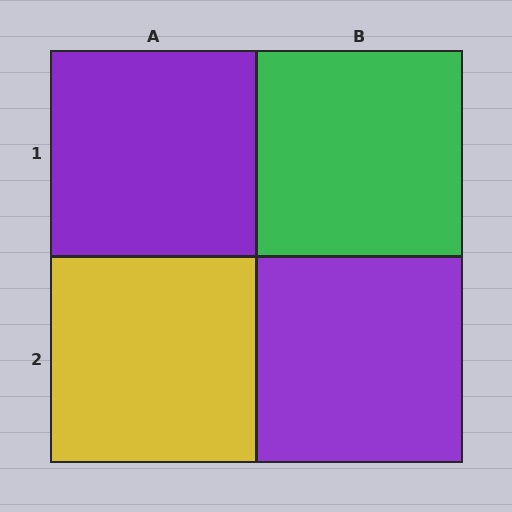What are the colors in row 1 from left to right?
Purple, green.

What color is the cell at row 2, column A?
Yellow.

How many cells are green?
1 cell is green.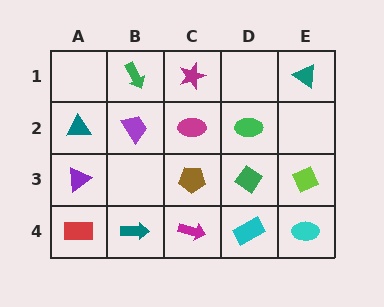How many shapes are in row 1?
3 shapes.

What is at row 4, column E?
A cyan ellipse.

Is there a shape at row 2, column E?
No, that cell is empty.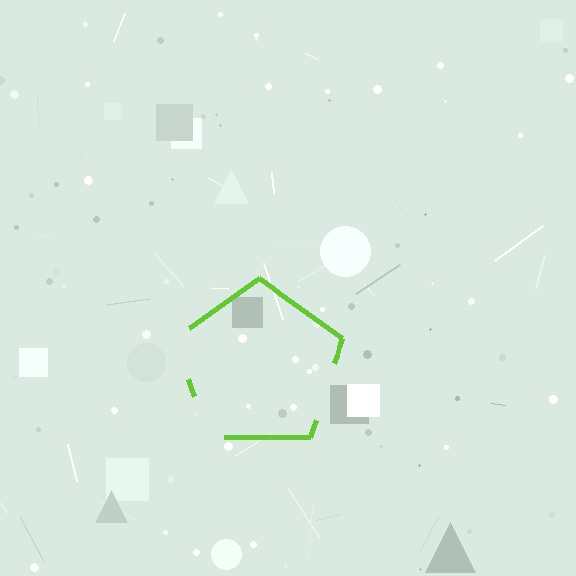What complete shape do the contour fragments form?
The contour fragments form a pentagon.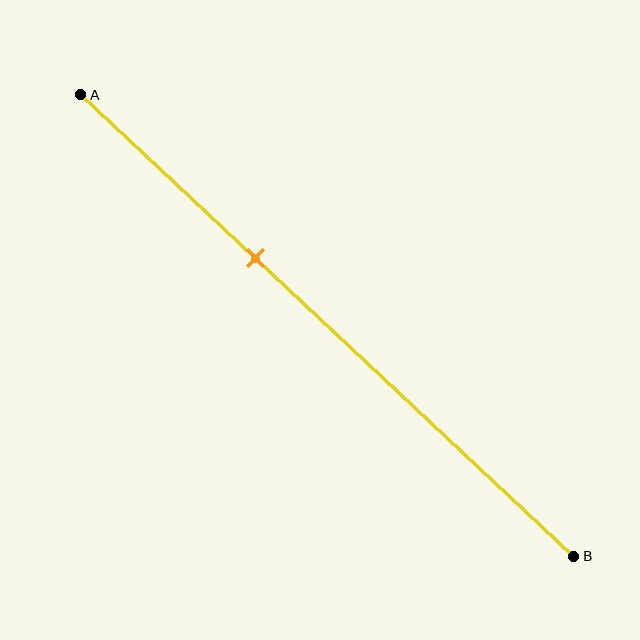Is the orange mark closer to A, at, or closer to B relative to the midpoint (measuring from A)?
The orange mark is closer to point A than the midpoint of segment AB.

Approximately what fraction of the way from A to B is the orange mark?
The orange mark is approximately 35% of the way from A to B.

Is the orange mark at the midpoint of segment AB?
No, the mark is at about 35% from A, not at the 50% midpoint.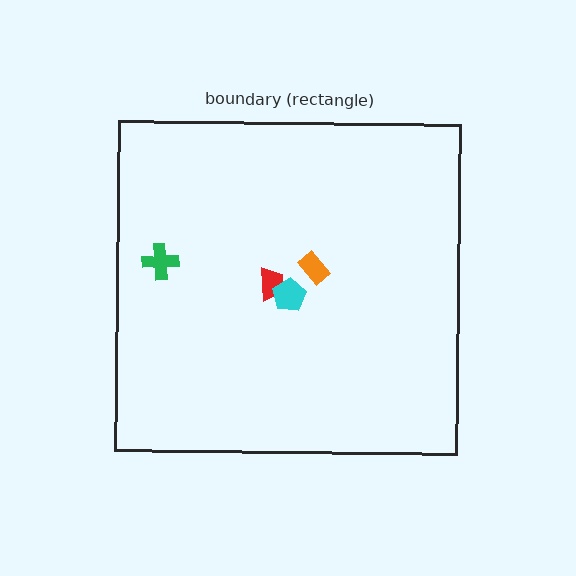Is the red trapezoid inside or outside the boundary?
Inside.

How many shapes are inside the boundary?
4 inside, 0 outside.